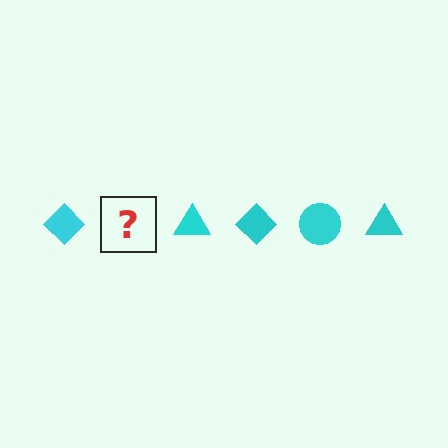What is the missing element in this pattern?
The missing element is a cyan circle.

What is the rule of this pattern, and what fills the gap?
The rule is that the pattern cycles through diamond, circle, triangle shapes in cyan. The gap should be filled with a cyan circle.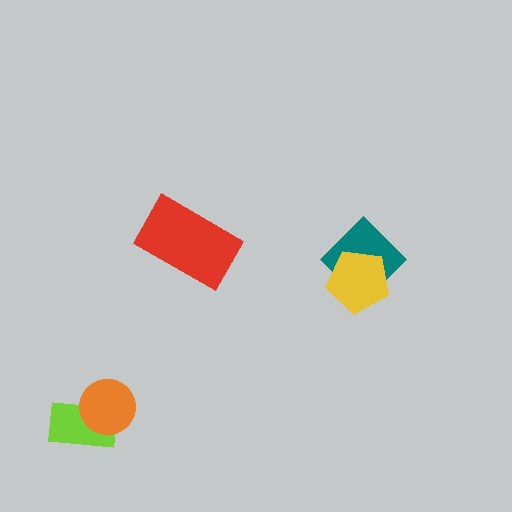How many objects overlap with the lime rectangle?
1 object overlaps with the lime rectangle.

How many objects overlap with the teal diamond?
1 object overlaps with the teal diamond.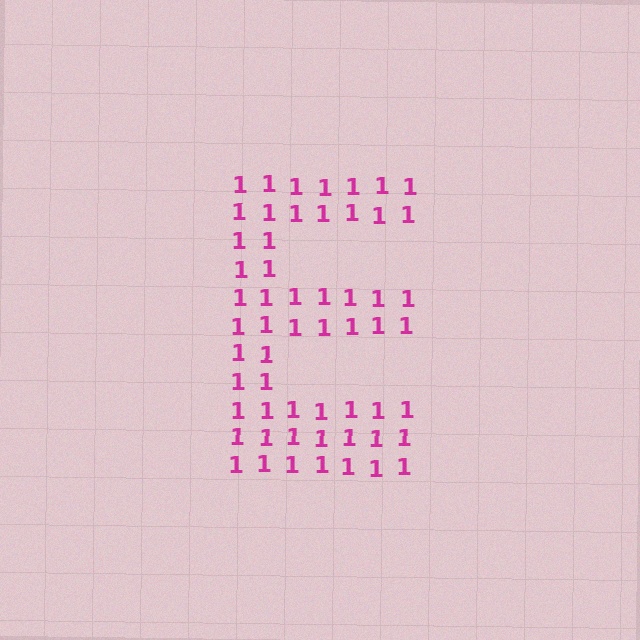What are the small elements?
The small elements are digit 1's.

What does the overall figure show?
The overall figure shows the letter E.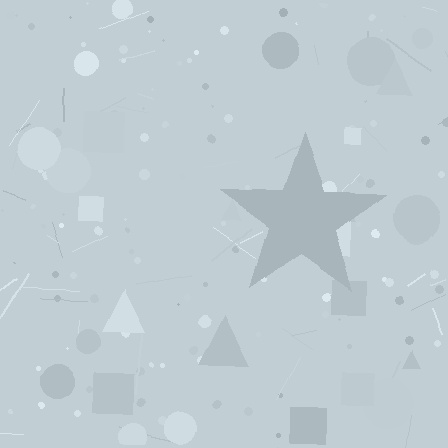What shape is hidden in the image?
A star is hidden in the image.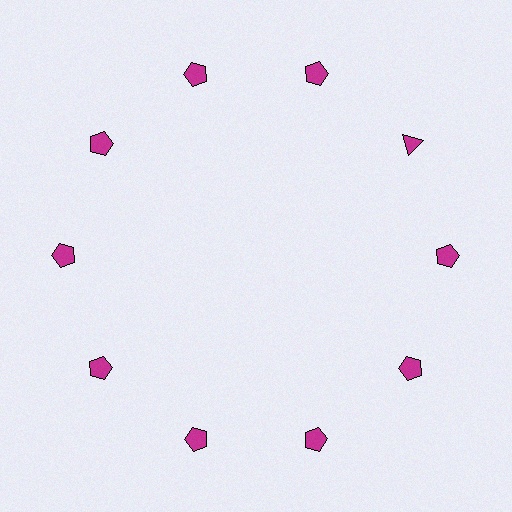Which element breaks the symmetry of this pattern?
The magenta triangle at roughly the 2 o'clock position breaks the symmetry. All other shapes are magenta pentagons.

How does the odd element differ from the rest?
It has a different shape: triangle instead of pentagon.